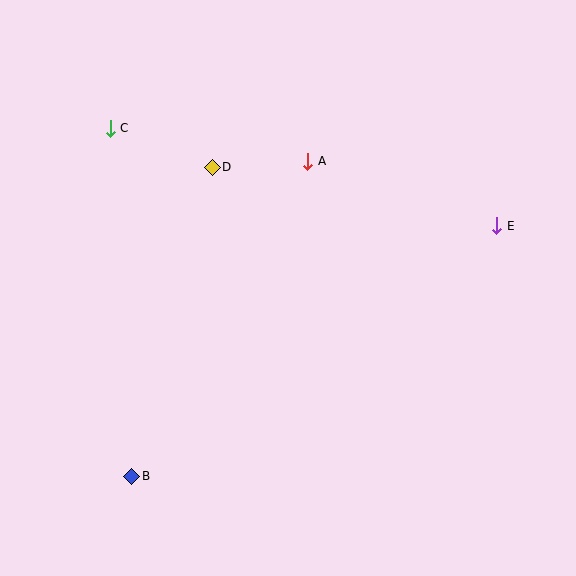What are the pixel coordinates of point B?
Point B is at (132, 476).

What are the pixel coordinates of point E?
Point E is at (497, 226).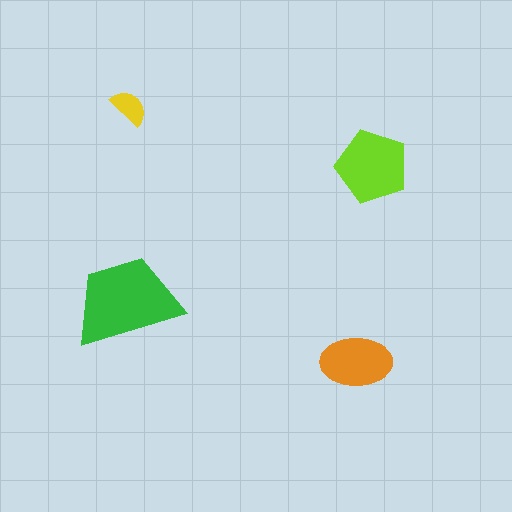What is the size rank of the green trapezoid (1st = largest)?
1st.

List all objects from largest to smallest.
The green trapezoid, the lime pentagon, the orange ellipse, the yellow semicircle.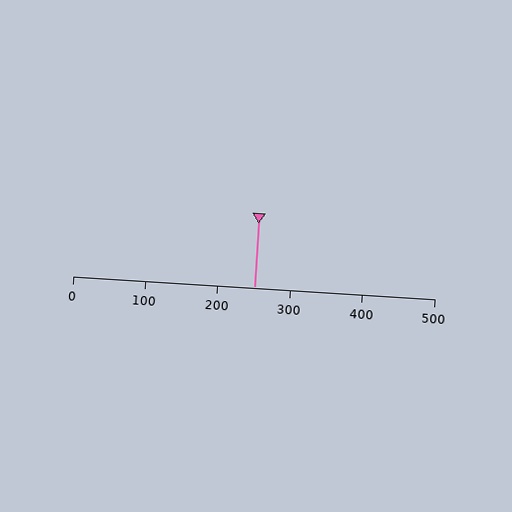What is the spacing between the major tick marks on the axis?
The major ticks are spaced 100 apart.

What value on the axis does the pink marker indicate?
The marker indicates approximately 250.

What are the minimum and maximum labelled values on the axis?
The axis runs from 0 to 500.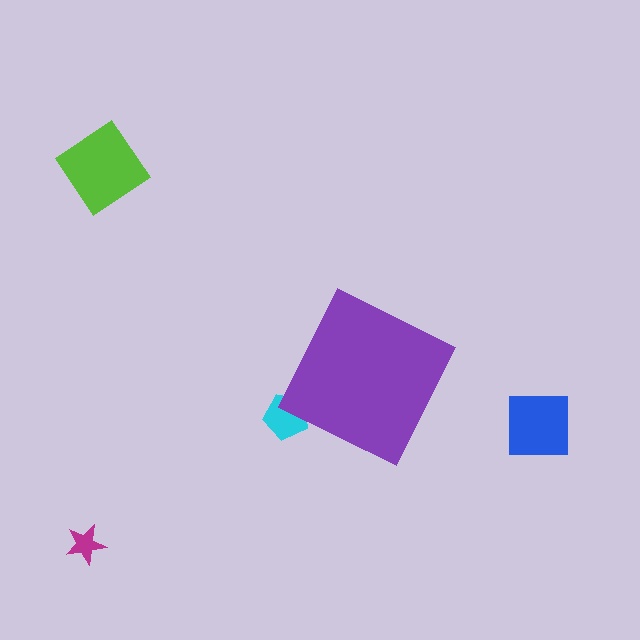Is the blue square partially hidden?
No, the blue square is fully visible.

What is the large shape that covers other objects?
A purple diamond.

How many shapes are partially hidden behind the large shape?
1 shape is partially hidden.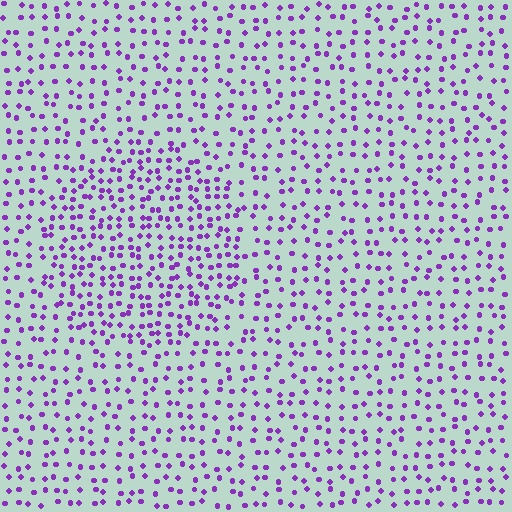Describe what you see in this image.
The image contains small purple elements arranged at two different densities. A circle-shaped region is visible where the elements are more densely packed than the surrounding area.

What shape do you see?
I see a circle.